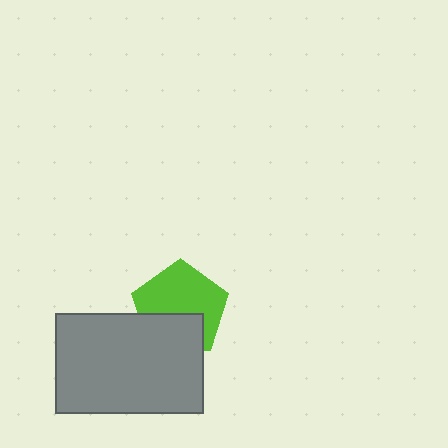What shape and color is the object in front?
The object in front is a gray rectangle.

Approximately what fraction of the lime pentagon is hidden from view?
Roughly 36% of the lime pentagon is hidden behind the gray rectangle.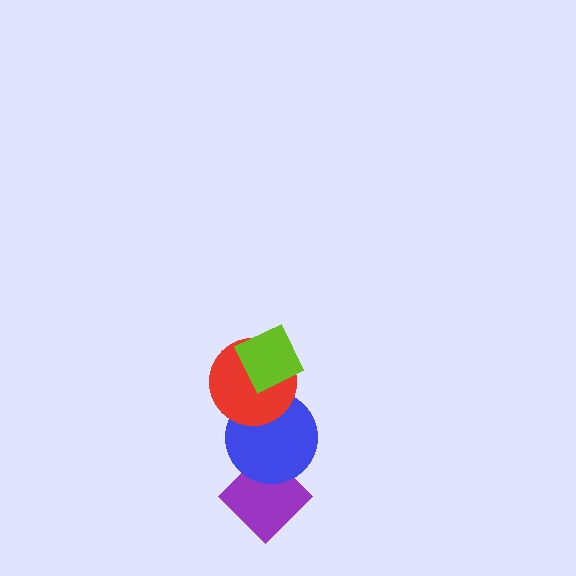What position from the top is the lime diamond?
The lime diamond is 1st from the top.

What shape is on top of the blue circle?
The red circle is on top of the blue circle.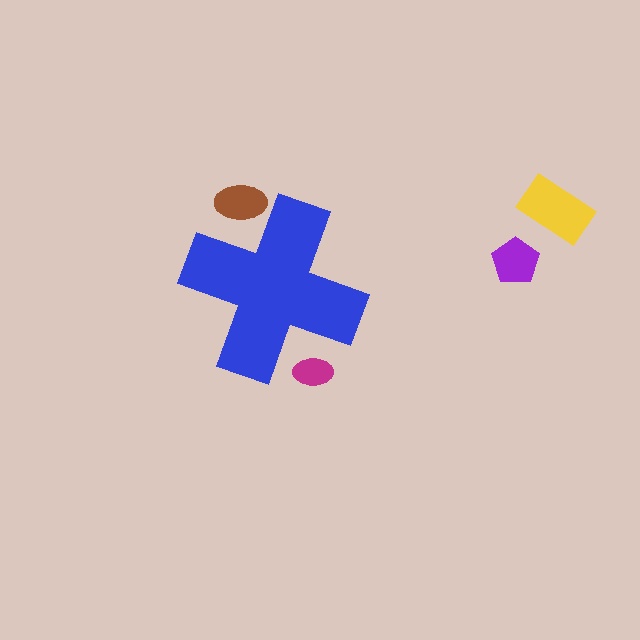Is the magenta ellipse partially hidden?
Yes, the magenta ellipse is partially hidden behind the blue cross.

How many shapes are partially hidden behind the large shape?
2 shapes are partially hidden.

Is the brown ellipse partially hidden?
Yes, the brown ellipse is partially hidden behind the blue cross.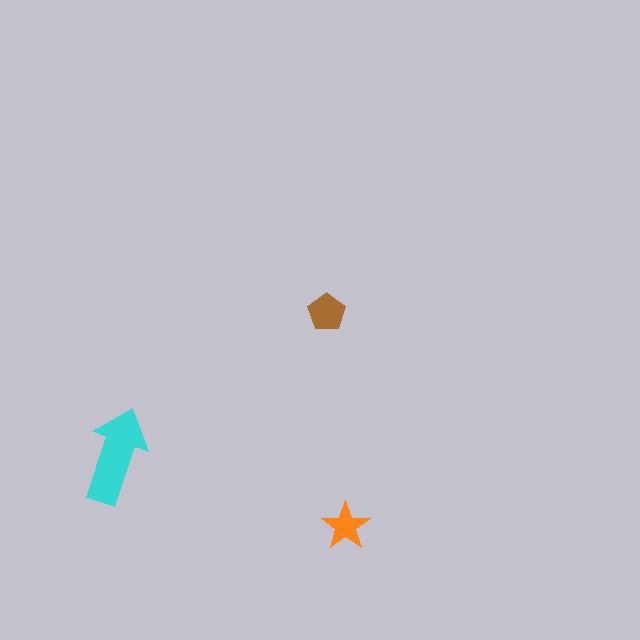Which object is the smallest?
The orange star.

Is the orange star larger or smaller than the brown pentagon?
Smaller.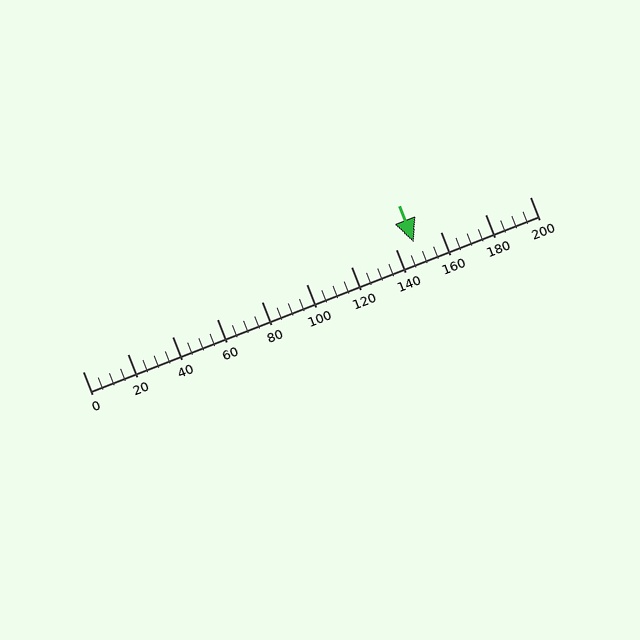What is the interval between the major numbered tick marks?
The major tick marks are spaced 20 units apart.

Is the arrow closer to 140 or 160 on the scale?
The arrow is closer to 140.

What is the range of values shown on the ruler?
The ruler shows values from 0 to 200.